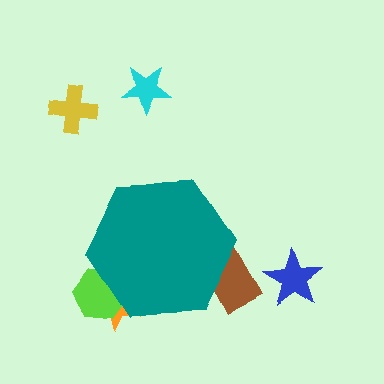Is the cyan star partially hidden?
No, the cyan star is fully visible.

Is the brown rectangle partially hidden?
Yes, the brown rectangle is partially hidden behind the teal hexagon.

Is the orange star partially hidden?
Yes, the orange star is partially hidden behind the teal hexagon.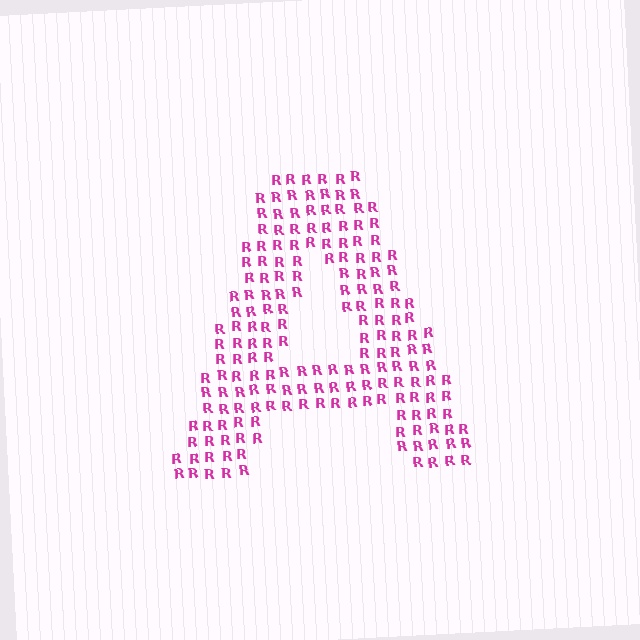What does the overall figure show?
The overall figure shows the letter A.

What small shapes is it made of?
It is made of small letter R's.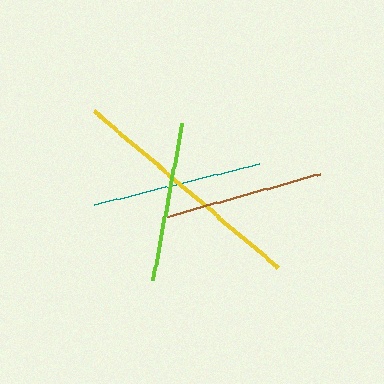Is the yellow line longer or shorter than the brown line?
The yellow line is longer than the brown line.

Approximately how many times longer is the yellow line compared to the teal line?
The yellow line is approximately 1.4 times the length of the teal line.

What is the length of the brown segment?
The brown segment is approximately 164 pixels long.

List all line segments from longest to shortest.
From longest to shortest: yellow, teal, brown, lime.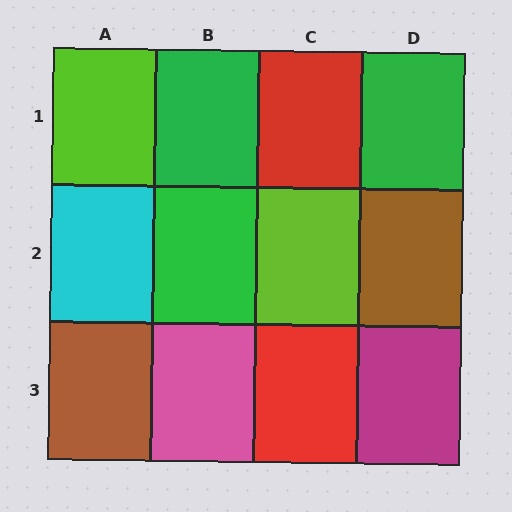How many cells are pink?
1 cell is pink.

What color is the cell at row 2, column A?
Cyan.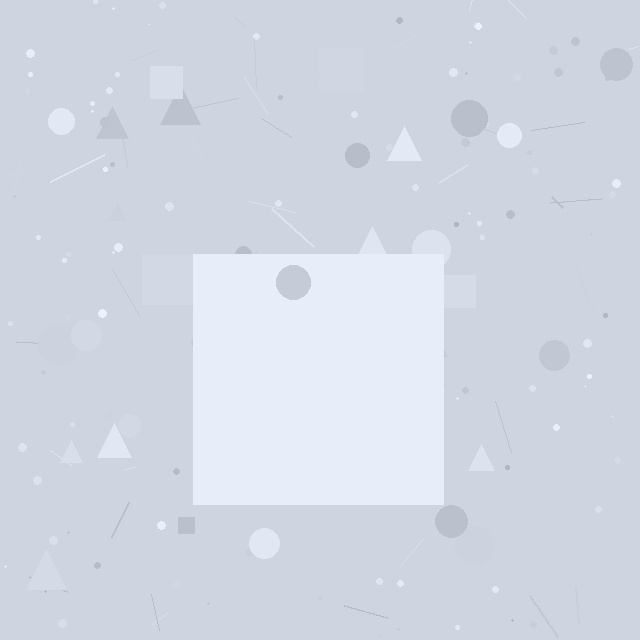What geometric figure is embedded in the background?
A square is embedded in the background.